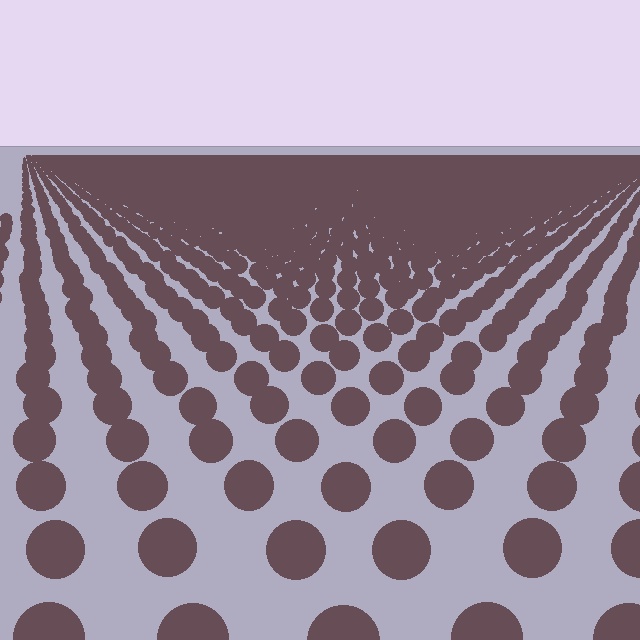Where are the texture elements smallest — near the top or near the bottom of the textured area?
Near the top.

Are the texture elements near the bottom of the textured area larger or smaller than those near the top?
Larger. Near the bottom, elements are closer to the viewer and appear at a bigger on-screen size.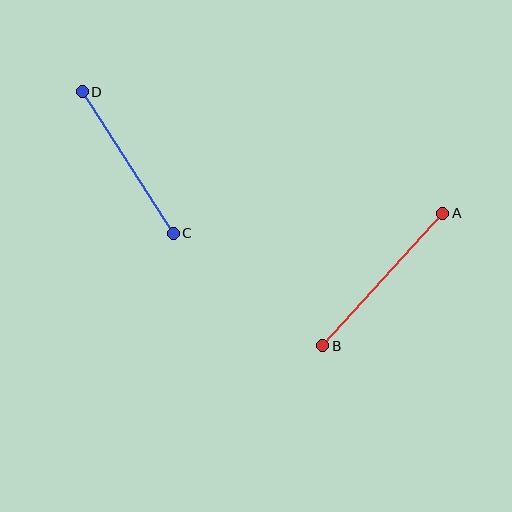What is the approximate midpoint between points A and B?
The midpoint is at approximately (383, 279) pixels.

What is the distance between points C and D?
The distance is approximately 168 pixels.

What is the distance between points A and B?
The distance is approximately 179 pixels.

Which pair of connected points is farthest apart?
Points A and B are farthest apart.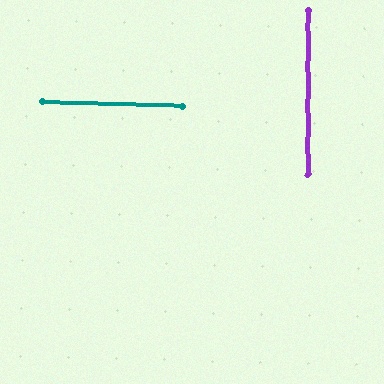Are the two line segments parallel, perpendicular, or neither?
Perpendicular — they meet at approximately 88°.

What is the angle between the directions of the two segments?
Approximately 88 degrees.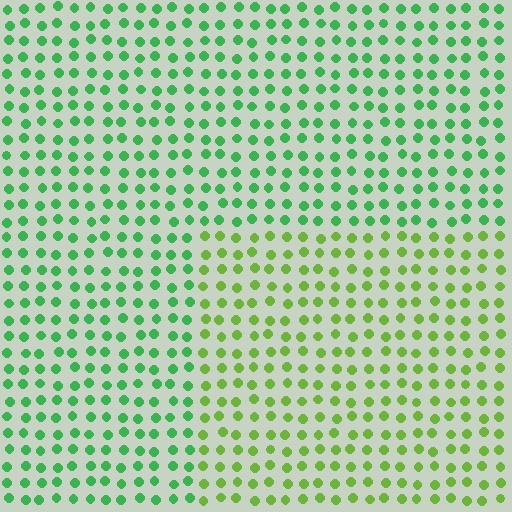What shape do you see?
I see a rectangle.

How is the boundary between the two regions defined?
The boundary is defined purely by a slight shift in hue (about 35 degrees). Spacing, size, and orientation are identical on both sides.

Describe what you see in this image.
The image is filled with small green elements in a uniform arrangement. A rectangle-shaped region is visible where the elements are tinted to a slightly different hue, forming a subtle color boundary.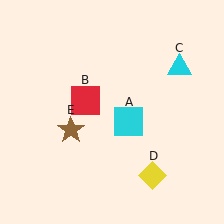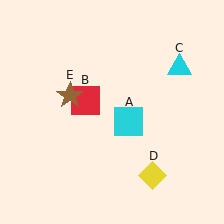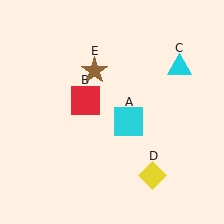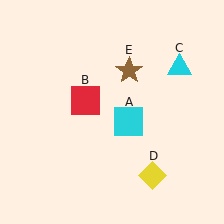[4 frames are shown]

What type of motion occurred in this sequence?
The brown star (object E) rotated clockwise around the center of the scene.